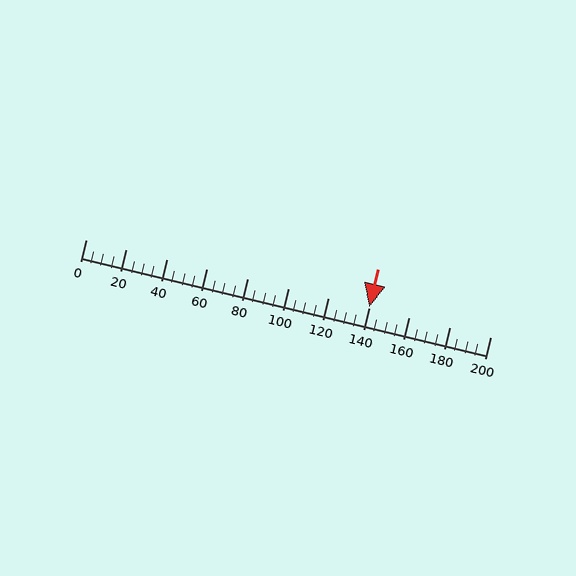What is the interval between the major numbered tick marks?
The major tick marks are spaced 20 units apart.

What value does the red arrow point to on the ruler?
The red arrow points to approximately 140.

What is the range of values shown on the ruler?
The ruler shows values from 0 to 200.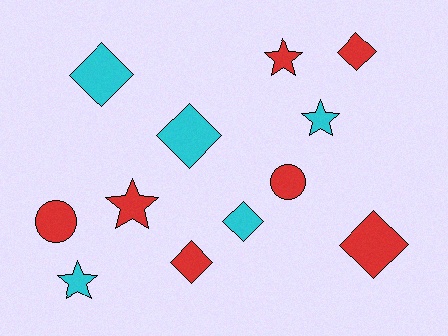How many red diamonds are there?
There are 3 red diamonds.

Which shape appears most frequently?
Diamond, with 6 objects.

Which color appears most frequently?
Red, with 7 objects.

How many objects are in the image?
There are 12 objects.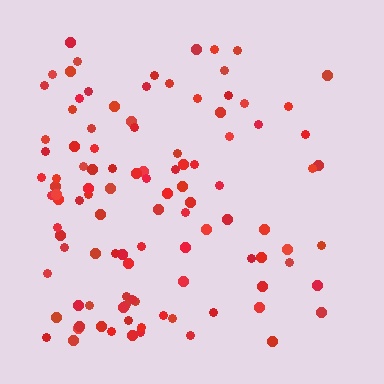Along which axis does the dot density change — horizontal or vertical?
Horizontal.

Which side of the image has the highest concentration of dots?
The left.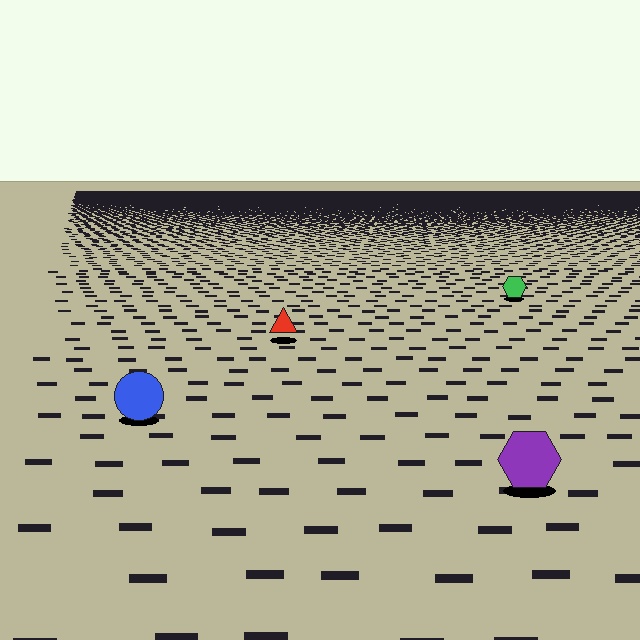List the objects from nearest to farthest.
From nearest to farthest: the purple hexagon, the blue circle, the red triangle, the green hexagon.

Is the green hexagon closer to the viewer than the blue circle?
No. The blue circle is closer — you can tell from the texture gradient: the ground texture is coarser near it.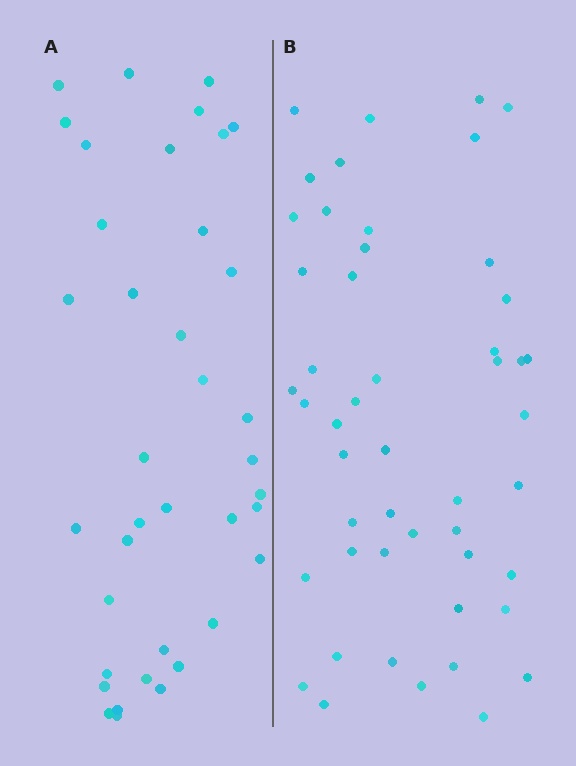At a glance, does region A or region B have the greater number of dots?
Region B (the right region) has more dots.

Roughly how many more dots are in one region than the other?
Region B has roughly 12 or so more dots than region A.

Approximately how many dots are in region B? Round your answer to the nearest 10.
About 50 dots. (The exact count is 49, which rounds to 50.)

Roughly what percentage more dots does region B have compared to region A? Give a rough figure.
About 30% more.